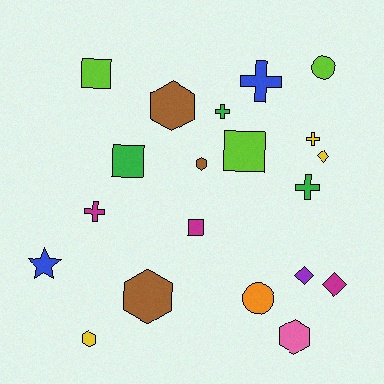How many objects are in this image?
There are 20 objects.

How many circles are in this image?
There are 2 circles.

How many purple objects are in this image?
There is 1 purple object.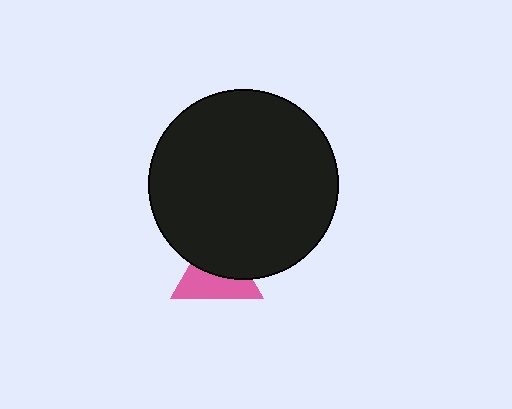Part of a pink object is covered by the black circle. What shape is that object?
It is a triangle.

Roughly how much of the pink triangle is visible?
About half of it is visible (roughly 51%).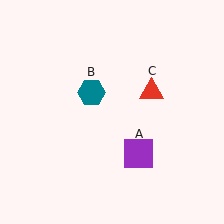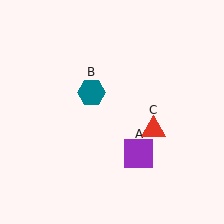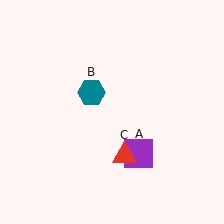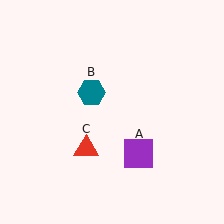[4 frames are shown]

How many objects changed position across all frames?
1 object changed position: red triangle (object C).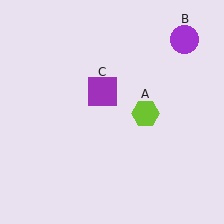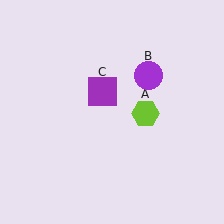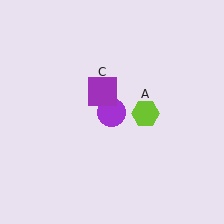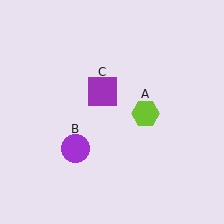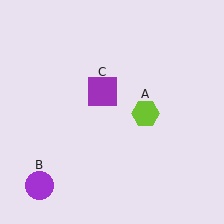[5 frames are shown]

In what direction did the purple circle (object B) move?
The purple circle (object B) moved down and to the left.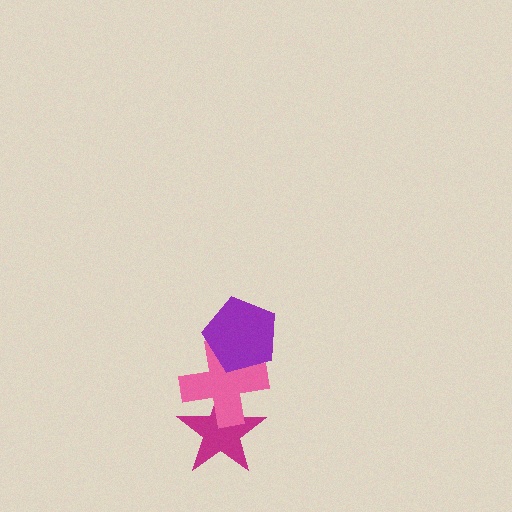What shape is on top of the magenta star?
The pink cross is on top of the magenta star.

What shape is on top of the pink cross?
The purple pentagon is on top of the pink cross.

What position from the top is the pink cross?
The pink cross is 2nd from the top.